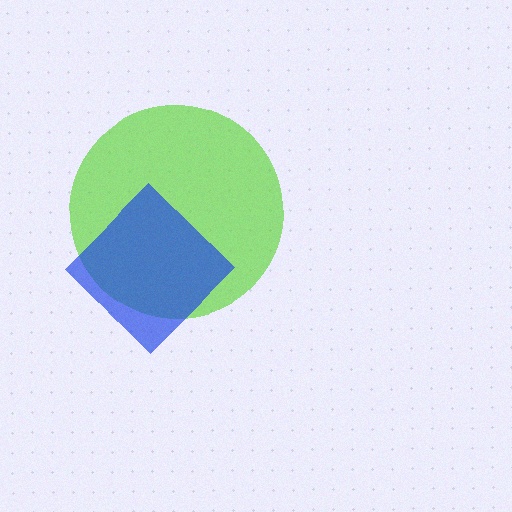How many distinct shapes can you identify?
There are 2 distinct shapes: a lime circle, a blue diamond.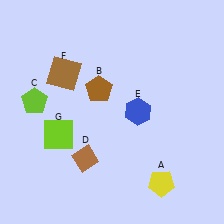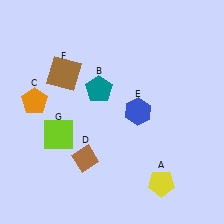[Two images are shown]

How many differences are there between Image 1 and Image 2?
There are 2 differences between the two images.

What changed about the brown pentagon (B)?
In Image 1, B is brown. In Image 2, it changed to teal.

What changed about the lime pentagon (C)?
In Image 1, C is lime. In Image 2, it changed to orange.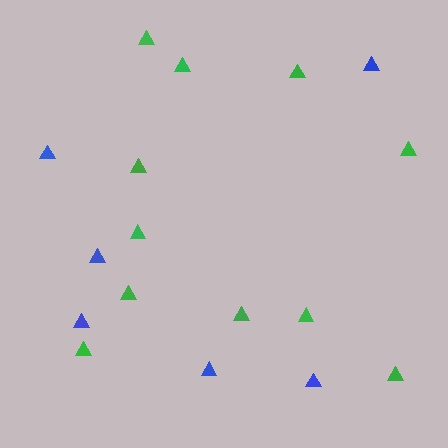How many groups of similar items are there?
There are 2 groups: one group of green triangles (11) and one group of blue triangles (6).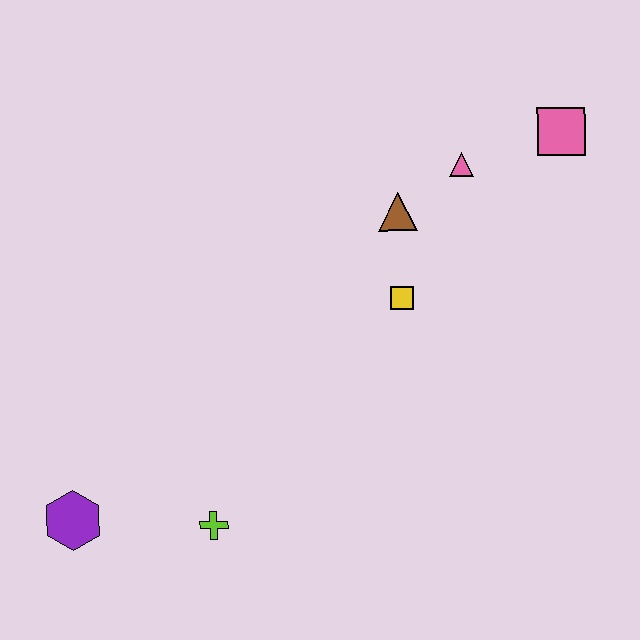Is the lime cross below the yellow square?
Yes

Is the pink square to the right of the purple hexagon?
Yes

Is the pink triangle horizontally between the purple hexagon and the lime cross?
No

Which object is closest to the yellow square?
The brown triangle is closest to the yellow square.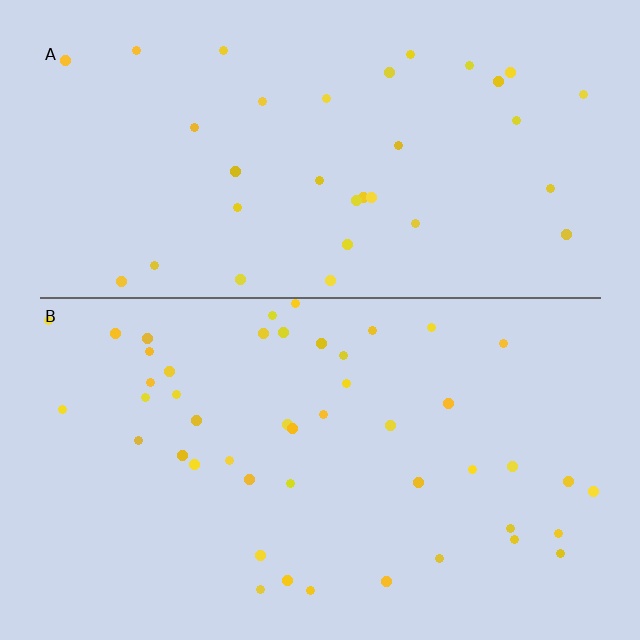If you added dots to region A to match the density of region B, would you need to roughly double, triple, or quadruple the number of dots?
Approximately double.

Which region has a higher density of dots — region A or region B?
B (the bottom).